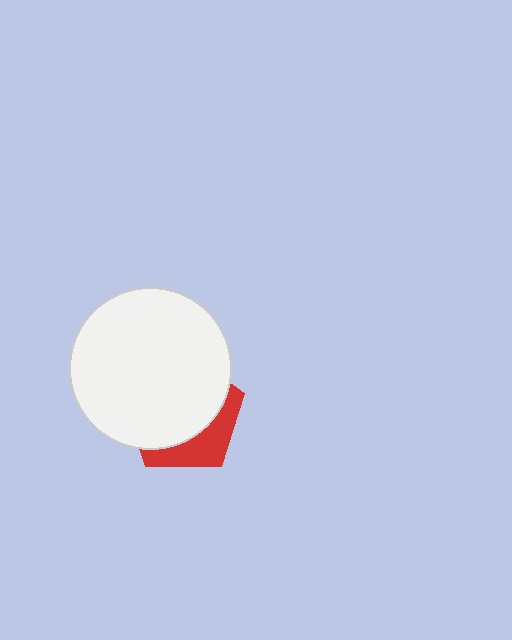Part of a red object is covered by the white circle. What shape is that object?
It is a pentagon.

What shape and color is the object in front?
The object in front is a white circle.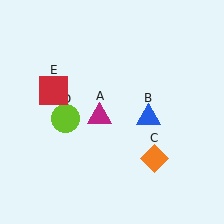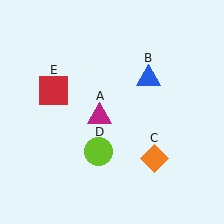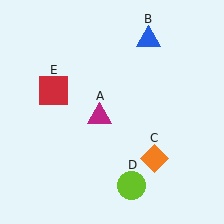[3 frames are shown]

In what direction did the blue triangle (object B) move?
The blue triangle (object B) moved up.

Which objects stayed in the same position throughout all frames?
Magenta triangle (object A) and orange diamond (object C) and red square (object E) remained stationary.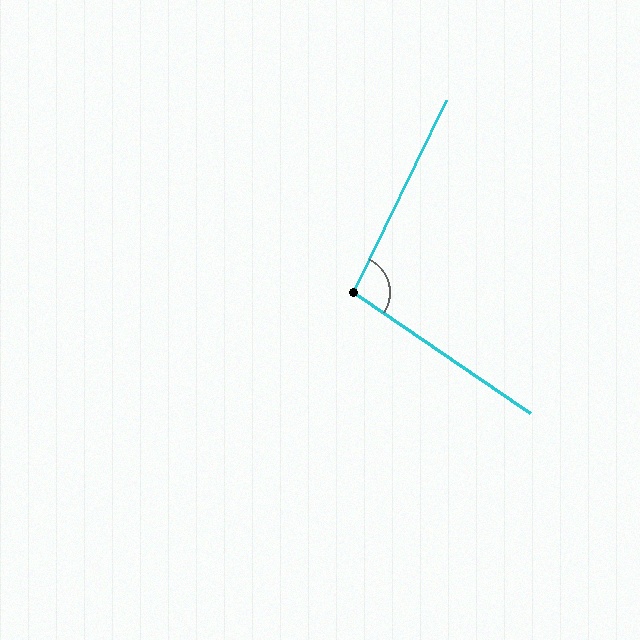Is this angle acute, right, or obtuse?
It is obtuse.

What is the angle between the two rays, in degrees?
Approximately 99 degrees.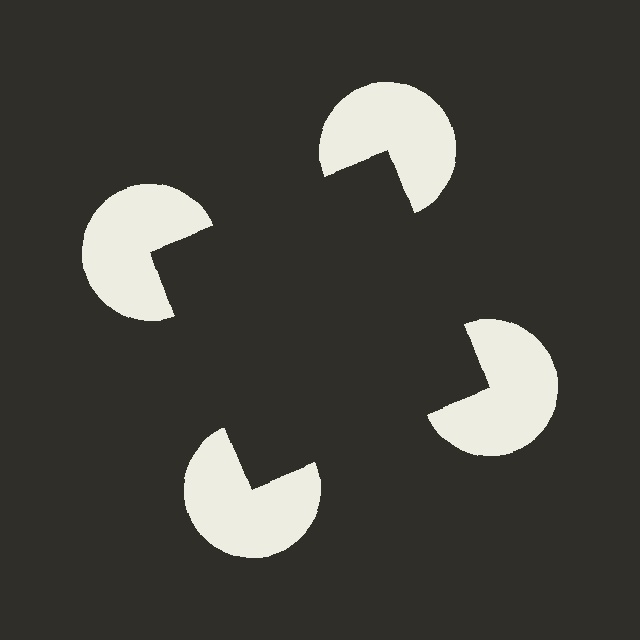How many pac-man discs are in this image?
There are 4 — one at each vertex of the illusory square.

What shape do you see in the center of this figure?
An illusory square — its edges are inferred from the aligned wedge cuts in the pac-man discs, not physically drawn.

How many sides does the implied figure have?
4 sides.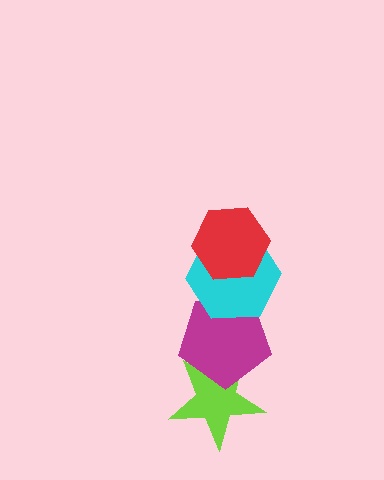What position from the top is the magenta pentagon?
The magenta pentagon is 3rd from the top.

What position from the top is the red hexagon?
The red hexagon is 1st from the top.